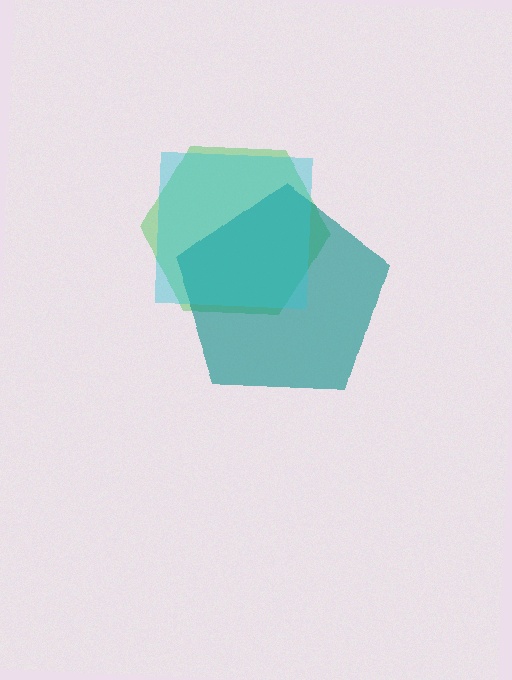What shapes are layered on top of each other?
The layered shapes are: a green hexagon, a teal pentagon, a cyan square.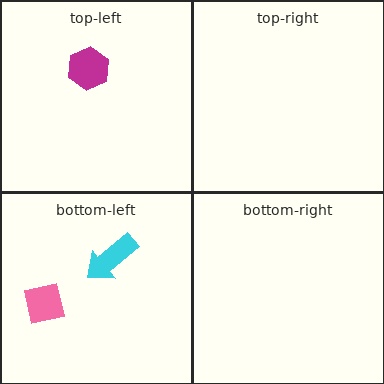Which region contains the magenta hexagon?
The top-left region.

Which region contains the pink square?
The bottom-left region.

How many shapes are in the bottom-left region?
2.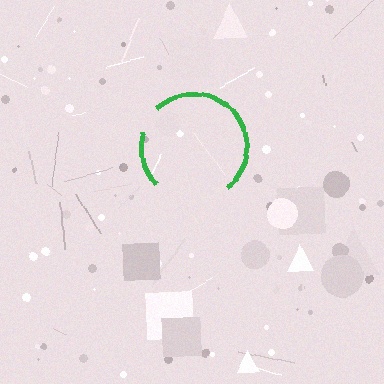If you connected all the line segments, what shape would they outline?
They would outline a circle.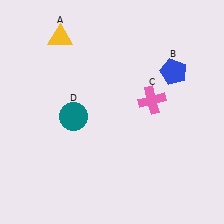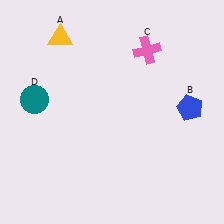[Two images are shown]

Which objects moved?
The objects that moved are: the blue pentagon (B), the pink cross (C), the teal circle (D).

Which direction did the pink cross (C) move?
The pink cross (C) moved up.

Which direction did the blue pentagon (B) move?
The blue pentagon (B) moved down.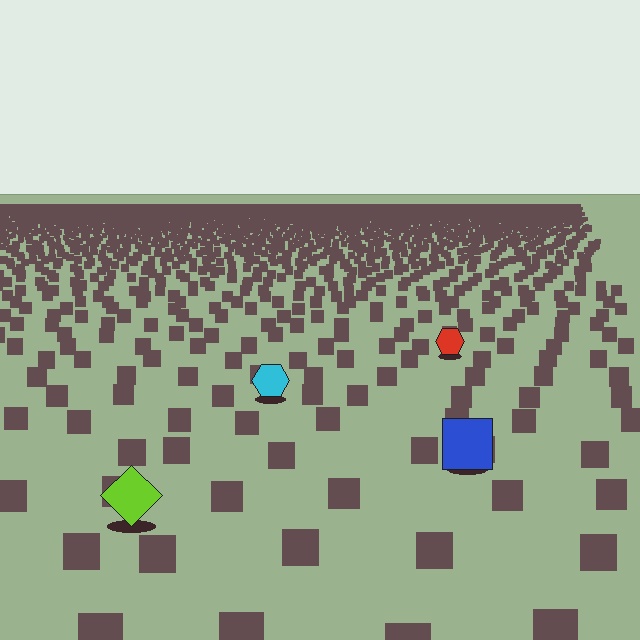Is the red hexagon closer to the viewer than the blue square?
No. The blue square is closer — you can tell from the texture gradient: the ground texture is coarser near it.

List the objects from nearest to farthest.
From nearest to farthest: the lime diamond, the blue square, the cyan hexagon, the red hexagon.